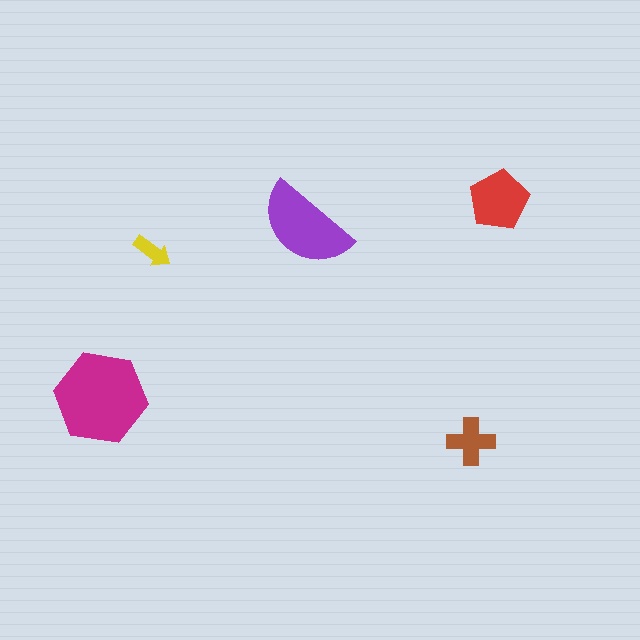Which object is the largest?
The magenta hexagon.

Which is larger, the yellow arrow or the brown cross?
The brown cross.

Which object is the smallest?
The yellow arrow.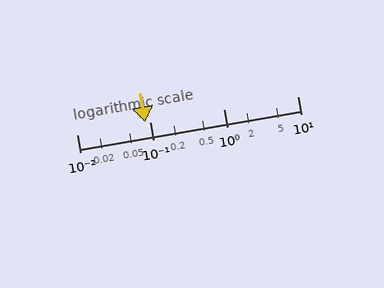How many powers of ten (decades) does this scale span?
The scale spans 3 decades, from 0.01 to 10.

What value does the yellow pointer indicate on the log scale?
The pointer indicates approximately 0.085.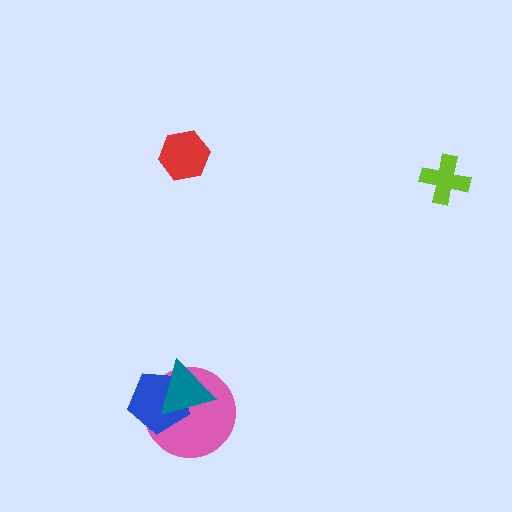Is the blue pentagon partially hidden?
Yes, it is partially covered by another shape.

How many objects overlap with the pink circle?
2 objects overlap with the pink circle.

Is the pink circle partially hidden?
Yes, it is partially covered by another shape.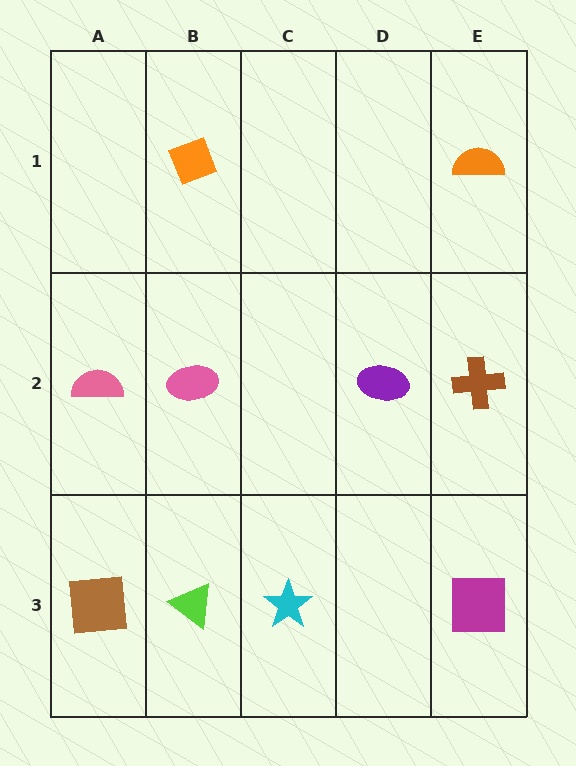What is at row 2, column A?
A pink semicircle.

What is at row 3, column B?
A lime triangle.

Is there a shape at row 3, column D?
No, that cell is empty.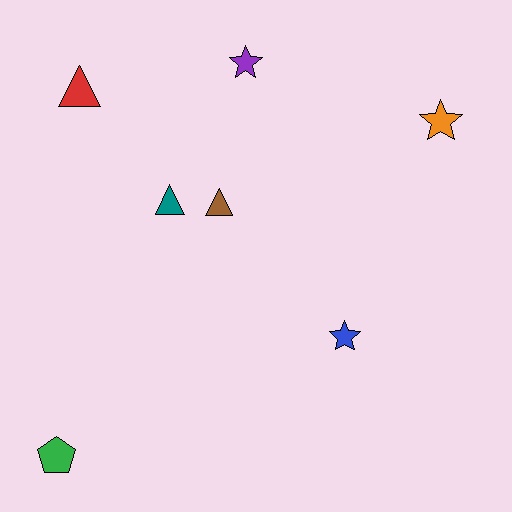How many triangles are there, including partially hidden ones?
There are 3 triangles.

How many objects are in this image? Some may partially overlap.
There are 7 objects.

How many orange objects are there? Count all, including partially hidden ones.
There is 1 orange object.